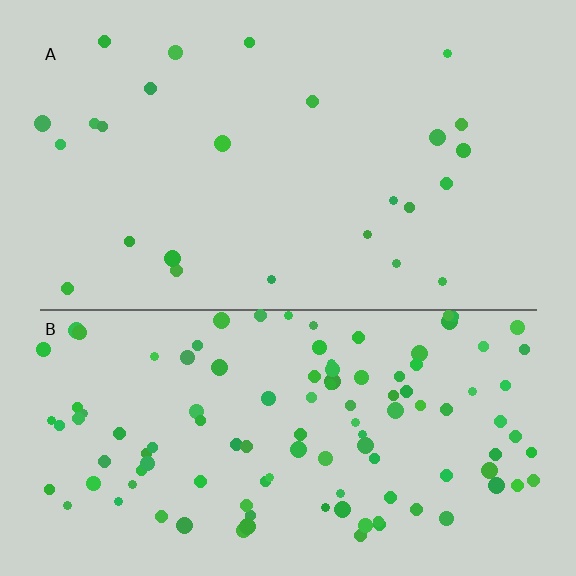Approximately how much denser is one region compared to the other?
Approximately 4.6× — region B over region A.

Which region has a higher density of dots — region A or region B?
B (the bottom).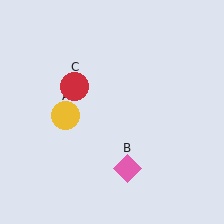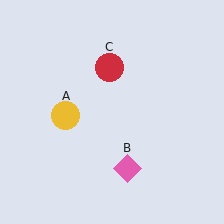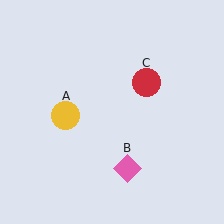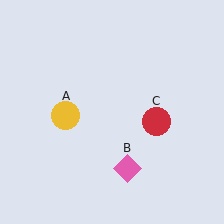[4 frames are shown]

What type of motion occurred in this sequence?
The red circle (object C) rotated clockwise around the center of the scene.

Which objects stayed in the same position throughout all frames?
Yellow circle (object A) and pink diamond (object B) remained stationary.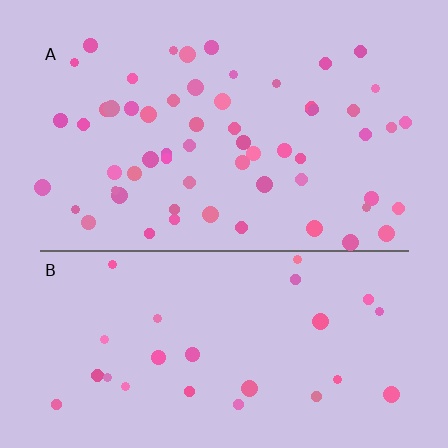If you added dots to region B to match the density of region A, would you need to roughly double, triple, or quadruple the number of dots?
Approximately double.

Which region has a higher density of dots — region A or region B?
A (the top).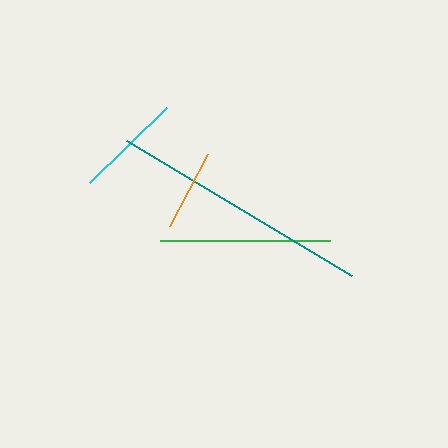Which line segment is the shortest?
The orange line is the shortest at approximately 81 pixels.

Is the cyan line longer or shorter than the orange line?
The cyan line is longer than the orange line.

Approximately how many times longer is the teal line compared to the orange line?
The teal line is approximately 3.2 times the length of the orange line.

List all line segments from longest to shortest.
From longest to shortest: teal, green, cyan, orange.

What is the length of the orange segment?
The orange segment is approximately 81 pixels long.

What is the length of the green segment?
The green segment is approximately 170 pixels long.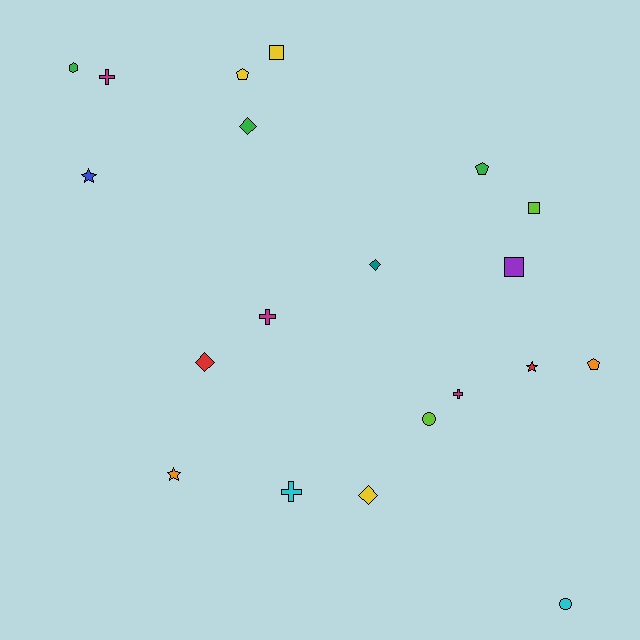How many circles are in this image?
There are 2 circles.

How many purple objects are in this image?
There is 1 purple object.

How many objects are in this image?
There are 20 objects.